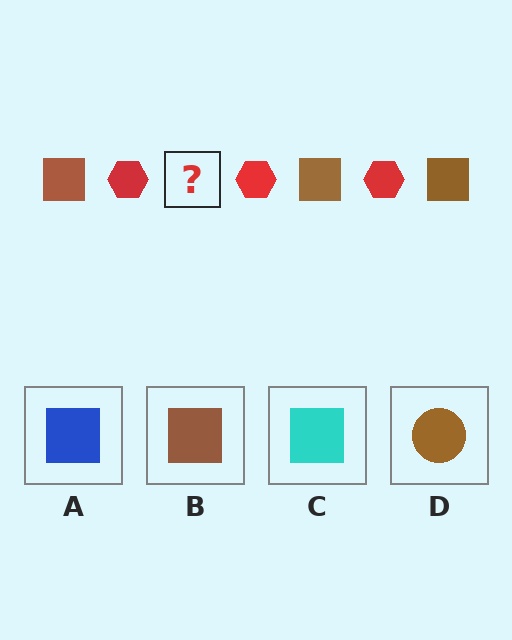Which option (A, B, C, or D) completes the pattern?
B.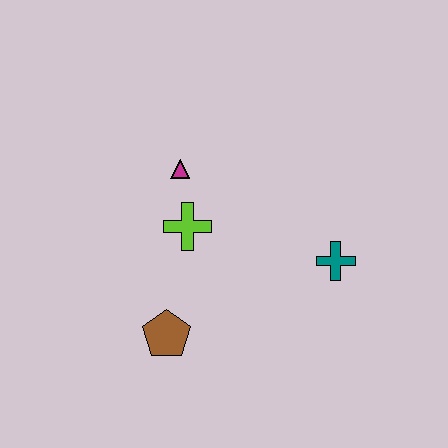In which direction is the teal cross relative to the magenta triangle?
The teal cross is to the right of the magenta triangle.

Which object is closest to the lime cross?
The magenta triangle is closest to the lime cross.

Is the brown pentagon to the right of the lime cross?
No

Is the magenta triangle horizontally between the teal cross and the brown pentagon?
Yes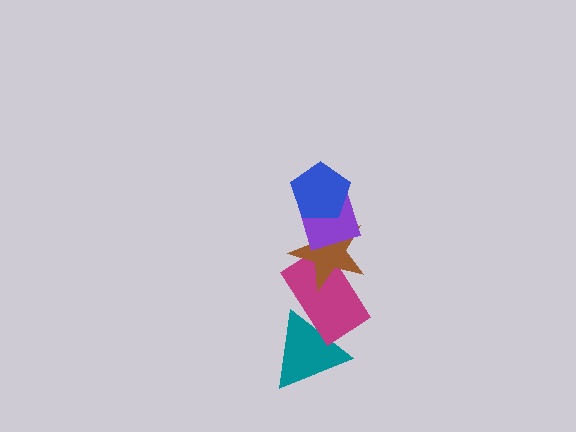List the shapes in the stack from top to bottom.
From top to bottom: the blue pentagon, the purple diamond, the brown star, the magenta rectangle, the teal triangle.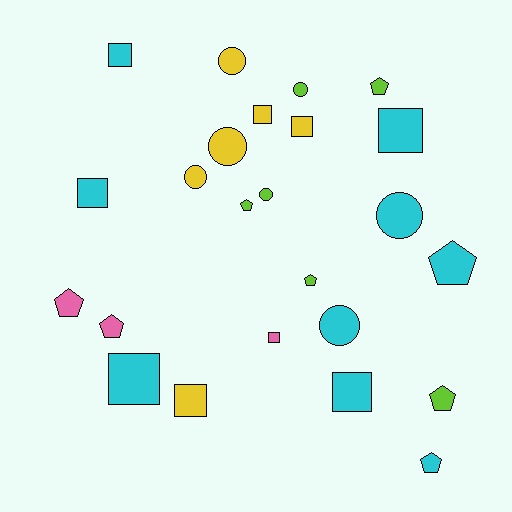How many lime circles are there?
There are 2 lime circles.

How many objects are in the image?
There are 24 objects.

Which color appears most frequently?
Cyan, with 9 objects.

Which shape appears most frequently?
Square, with 9 objects.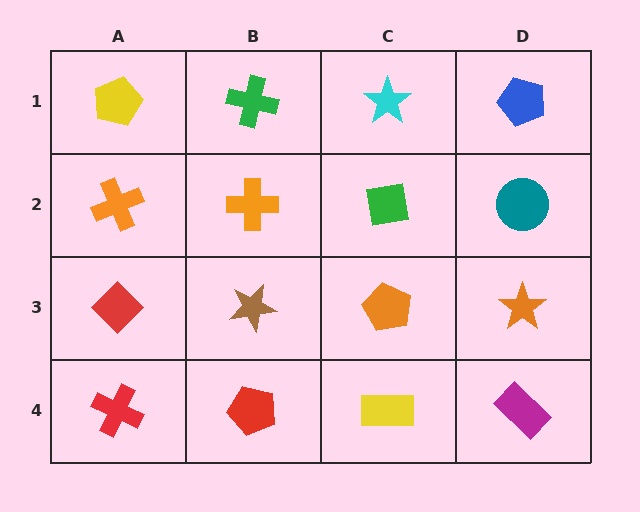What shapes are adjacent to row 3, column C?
A green square (row 2, column C), a yellow rectangle (row 4, column C), a brown star (row 3, column B), an orange star (row 3, column D).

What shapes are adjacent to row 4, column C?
An orange pentagon (row 3, column C), a red pentagon (row 4, column B), a magenta rectangle (row 4, column D).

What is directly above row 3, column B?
An orange cross.